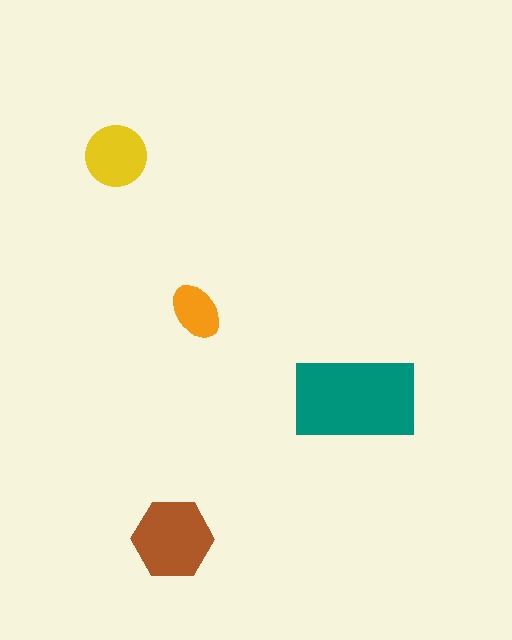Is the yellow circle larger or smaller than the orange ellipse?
Larger.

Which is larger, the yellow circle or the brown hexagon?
The brown hexagon.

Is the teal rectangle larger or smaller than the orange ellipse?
Larger.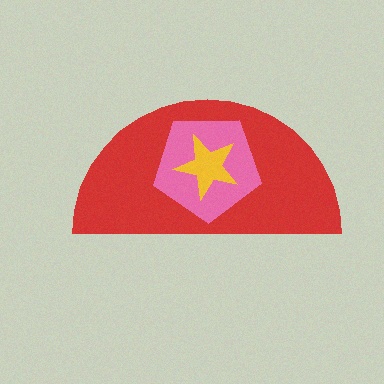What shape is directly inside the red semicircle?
The pink pentagon.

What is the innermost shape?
The yellow star.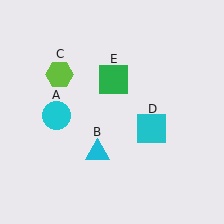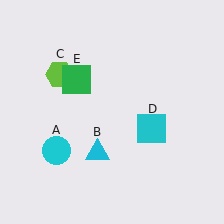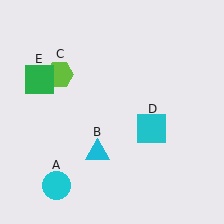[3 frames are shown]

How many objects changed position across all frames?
2 objects changed position: cyan circle (object A), green square (object E).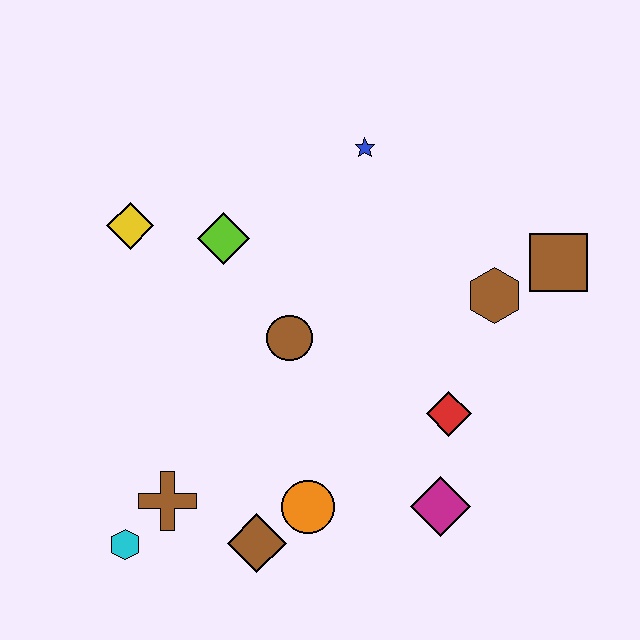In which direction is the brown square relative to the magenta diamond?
The brown square is above the magenta diamond.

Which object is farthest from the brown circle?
The brown square is farthest from the brown circle.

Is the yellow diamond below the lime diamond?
No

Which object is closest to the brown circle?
The lime diamond is closest to the brown circle.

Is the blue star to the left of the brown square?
Yes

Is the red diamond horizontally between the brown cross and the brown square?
Yes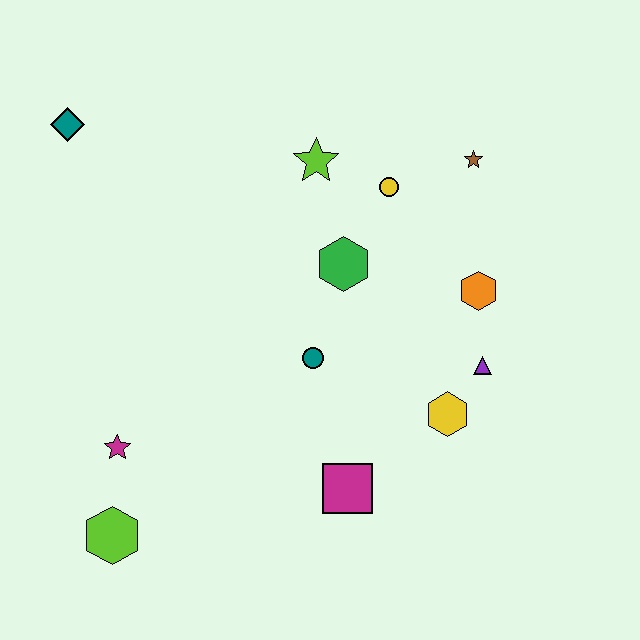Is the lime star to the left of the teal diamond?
No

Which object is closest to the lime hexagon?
The magenta star is closest to the lime hexagon.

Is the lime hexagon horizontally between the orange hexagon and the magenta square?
No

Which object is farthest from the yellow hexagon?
The teal diamond is farthest from the yellow hexagon.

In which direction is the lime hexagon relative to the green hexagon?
The lime hexagon is below the green hexagon.